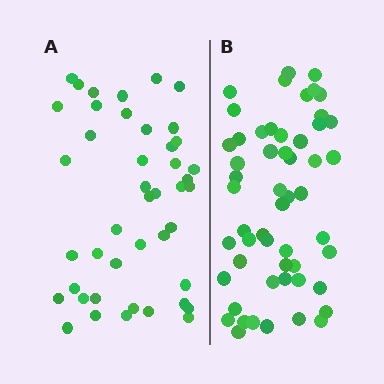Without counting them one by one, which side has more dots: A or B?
Region B (the right region) has more dots.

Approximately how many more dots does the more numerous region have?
Region B has roughly 10 or so more dots than region A.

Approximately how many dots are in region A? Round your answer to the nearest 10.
About 40 dots. (The exact count is 44, which rounds to 40.)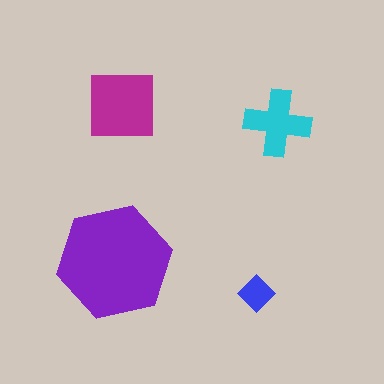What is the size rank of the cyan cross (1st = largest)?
3rd.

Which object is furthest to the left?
The purple hexagon is leftmost.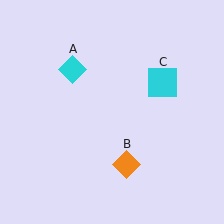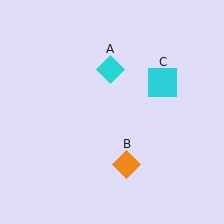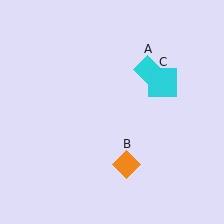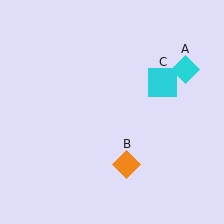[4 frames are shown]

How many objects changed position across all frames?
1 object changed position: cyan diamond (object A).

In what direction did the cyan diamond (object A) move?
The cyan diamond (object A) moved right.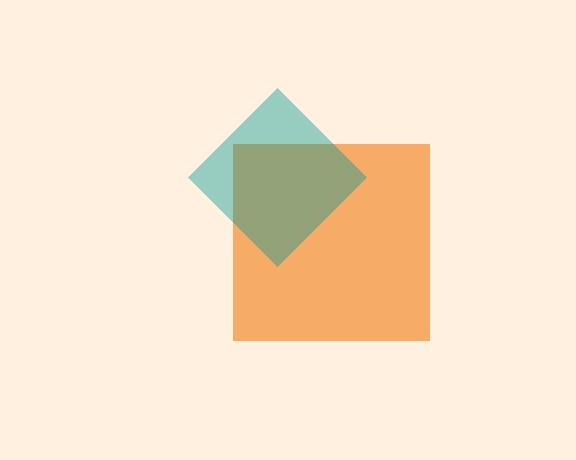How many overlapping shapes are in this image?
There are 2 overlapping shapes in the image.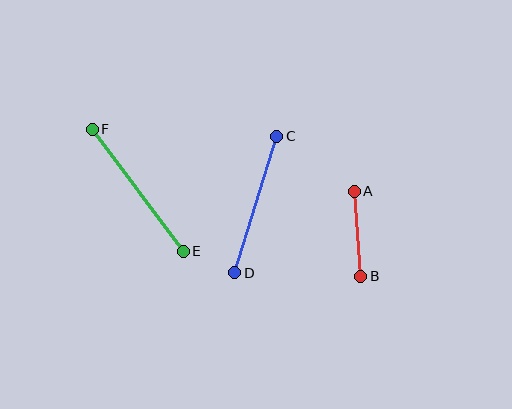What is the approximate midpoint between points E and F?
The midpoint is at approximately (138, 190) pixels.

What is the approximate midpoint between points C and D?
The midpoint is at approximately (256, 205) pixels.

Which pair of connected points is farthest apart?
Points E and F are farthest apart.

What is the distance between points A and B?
The distance is approximately 85 pixels.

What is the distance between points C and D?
The distance is approximately 143 pixels.